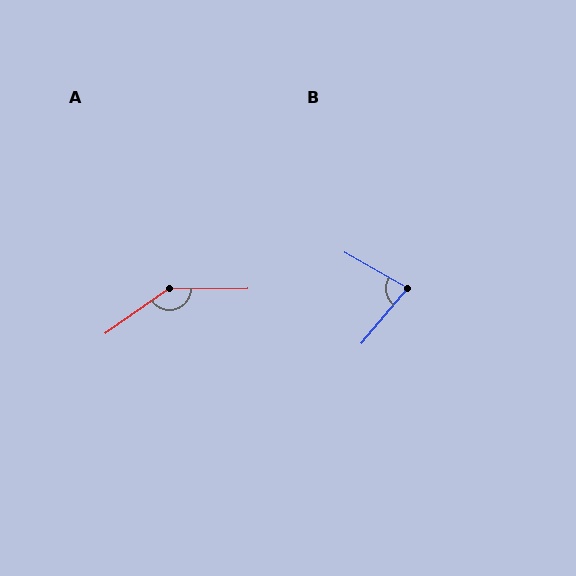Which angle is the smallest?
B, at approximately 80 degrees.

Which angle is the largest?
A, at approximately 145 degrees.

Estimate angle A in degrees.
Approximately 145 degrees.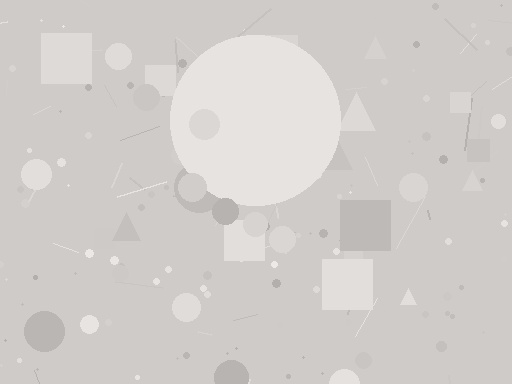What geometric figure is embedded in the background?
A circle is embedded in the background.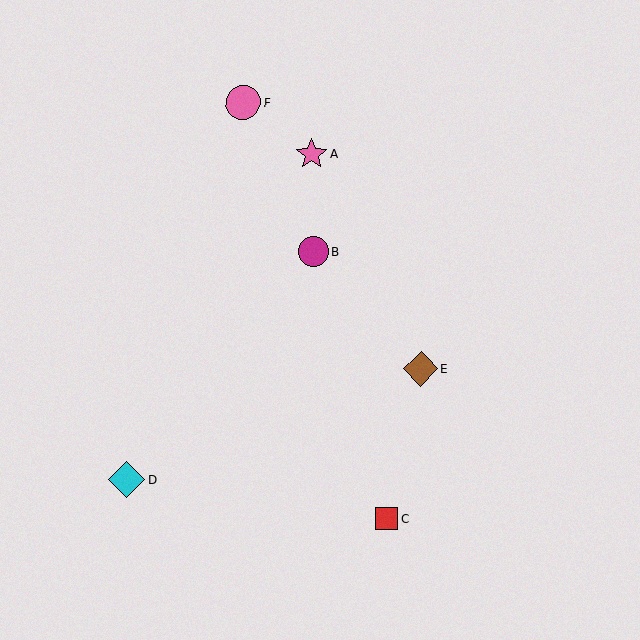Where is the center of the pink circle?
The center of the pink circle is at (243, 103).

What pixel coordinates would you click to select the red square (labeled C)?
Click at (387, 519) to select the red square C.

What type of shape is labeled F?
Shape F is a pink circle.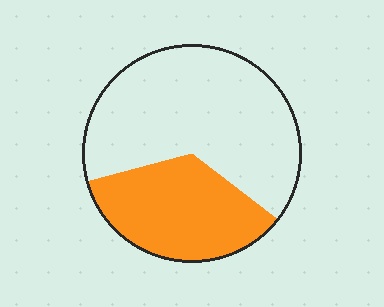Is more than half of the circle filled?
No.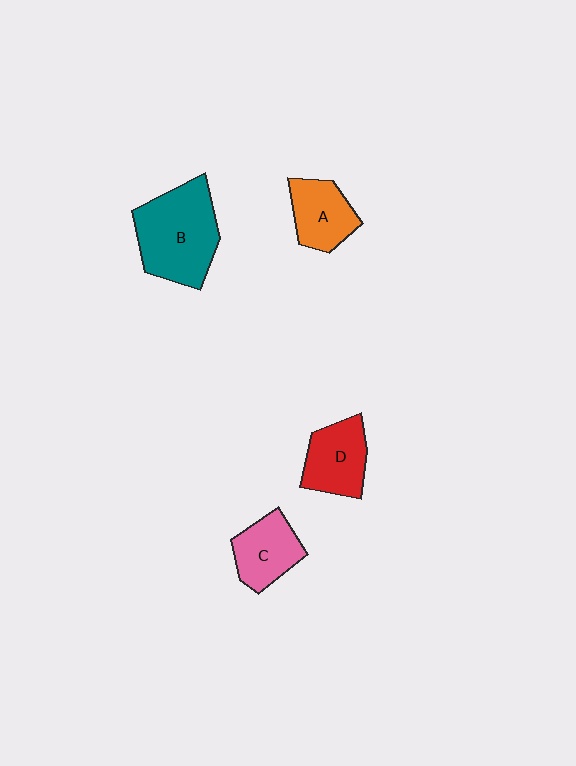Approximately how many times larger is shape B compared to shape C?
Approximately 1.8 times.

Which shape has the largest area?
Shape B (teal).